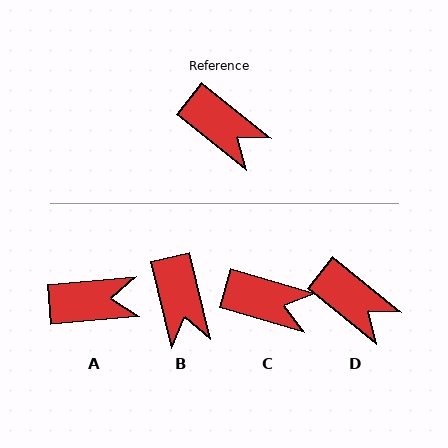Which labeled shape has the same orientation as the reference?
D.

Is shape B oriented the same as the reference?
No, it is off by about 38 degrees.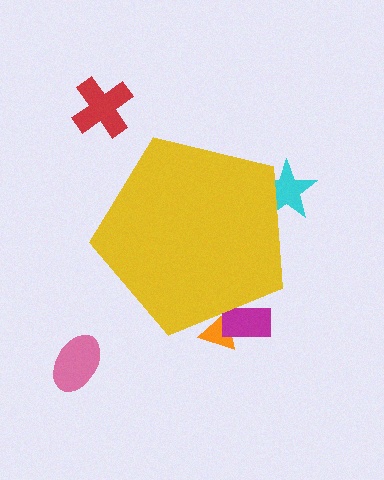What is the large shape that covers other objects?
A yellow pentagon.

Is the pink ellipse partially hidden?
No, the pink ellipse is fully visible.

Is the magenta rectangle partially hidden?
Yes, the magenta rectangle is partially hidden behind the yellow pentagon.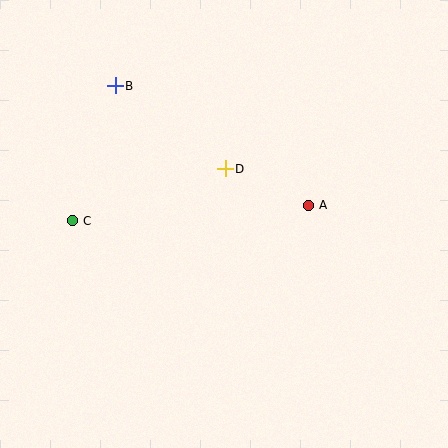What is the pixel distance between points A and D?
The distance between A and D is 91 pixels.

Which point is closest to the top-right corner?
Point A is closest to the top-right corner.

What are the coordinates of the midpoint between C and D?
The midpoint between C and D is at (149, 195).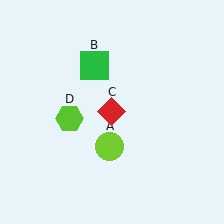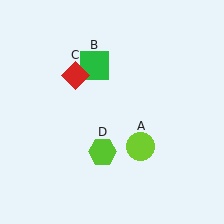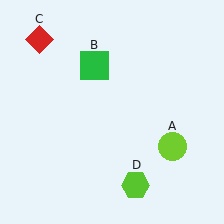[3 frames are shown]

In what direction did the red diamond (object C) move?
The red diamond (object C) moved up and to the left.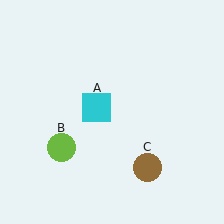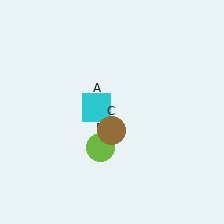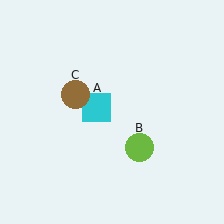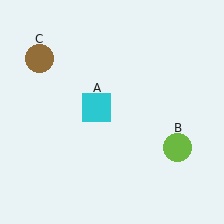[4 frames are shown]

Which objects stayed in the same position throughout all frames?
Cyan square (object A) remained stationary.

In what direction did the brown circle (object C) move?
The brown circle (object C) moved up and to the left.